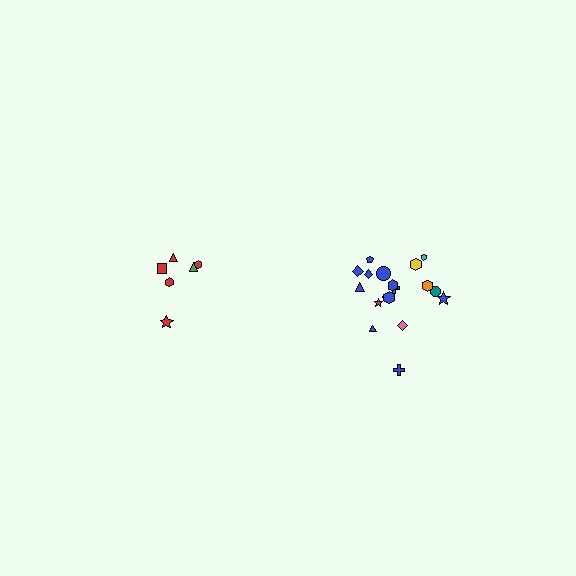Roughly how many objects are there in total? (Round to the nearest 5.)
Roughly 25 objects in total.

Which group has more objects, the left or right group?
The right group.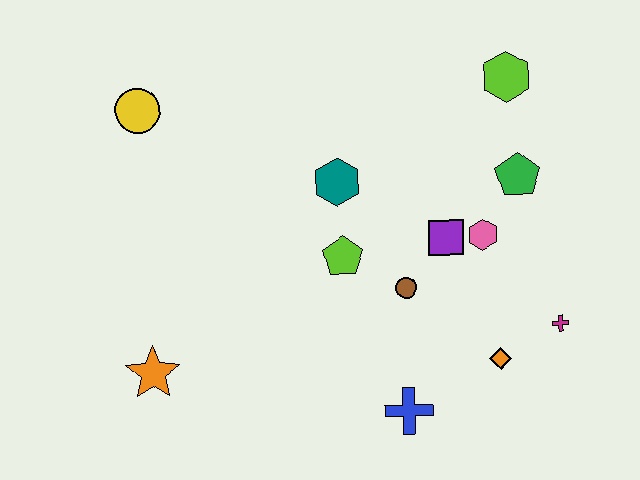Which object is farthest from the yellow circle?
The magenta cross is farthest from the yellow circle.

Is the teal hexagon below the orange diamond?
No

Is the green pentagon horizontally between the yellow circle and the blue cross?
No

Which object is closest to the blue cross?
The orange diamond is closest to the blue cross.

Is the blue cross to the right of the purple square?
No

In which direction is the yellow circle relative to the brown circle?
The yellow circle is to the left of the brown circle.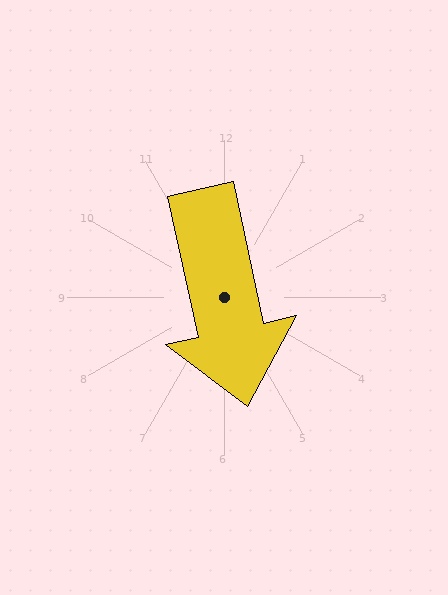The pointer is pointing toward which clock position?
Roughly 6 o'clock.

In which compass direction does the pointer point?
South.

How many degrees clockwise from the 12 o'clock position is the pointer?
Approximately 168 degrees.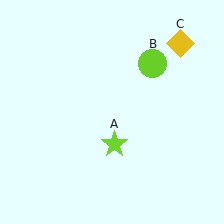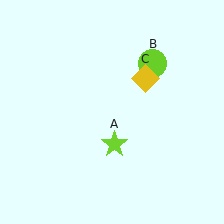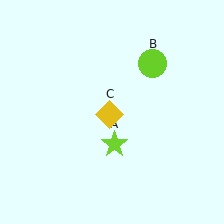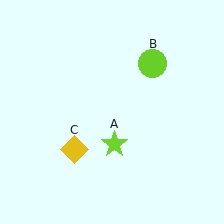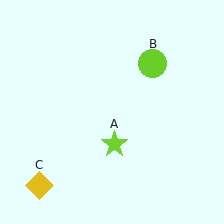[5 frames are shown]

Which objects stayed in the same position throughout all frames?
Lime star (object A) and lime circle (object B) remained stationary.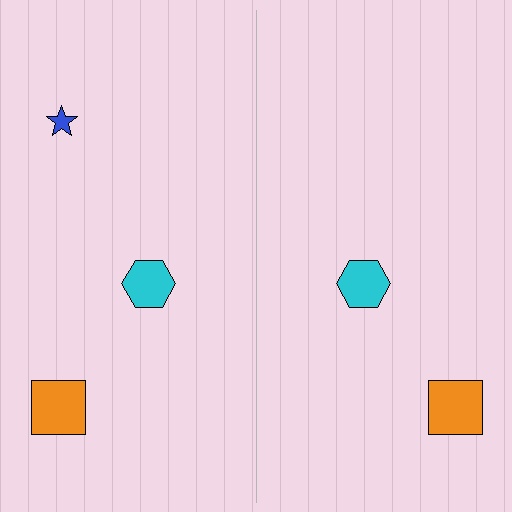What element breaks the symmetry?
A blue star is missing from the right side.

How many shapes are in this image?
There are 5 shapes in this image.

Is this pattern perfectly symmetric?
No, the pattern is not perfectly symmetric. A blue star is missing from the right side.